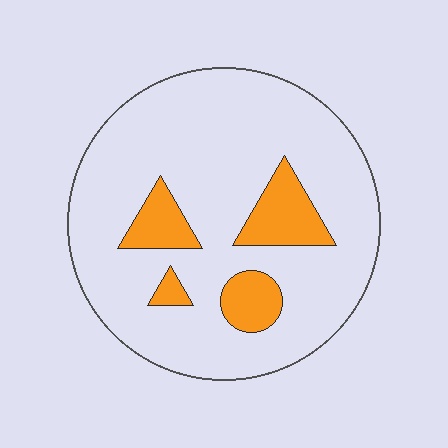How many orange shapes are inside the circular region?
4.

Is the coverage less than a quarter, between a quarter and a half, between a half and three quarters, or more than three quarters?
Less than a quarter.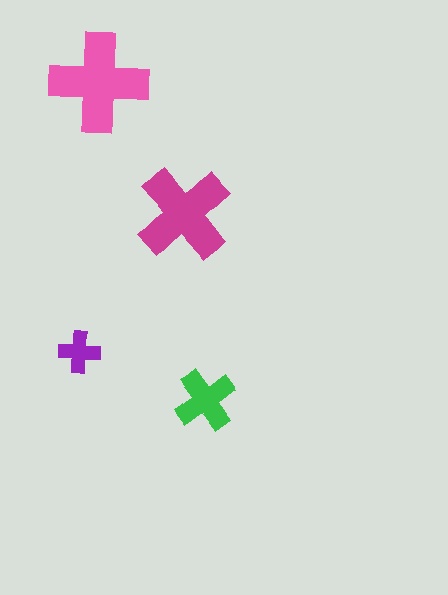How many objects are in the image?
There are 4 objects in the image.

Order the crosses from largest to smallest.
the pink one, the magenta one, the green one, the purple one.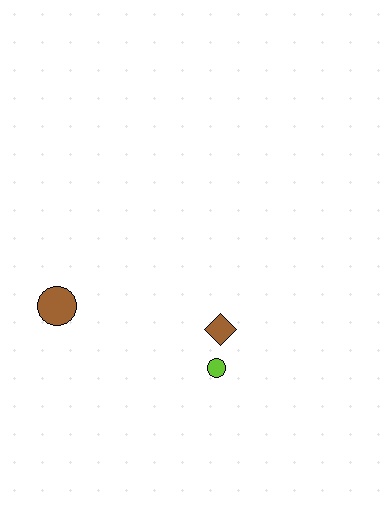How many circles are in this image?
There are 2 circles.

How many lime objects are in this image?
There is 1 lime object.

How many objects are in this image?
There are 3 objects.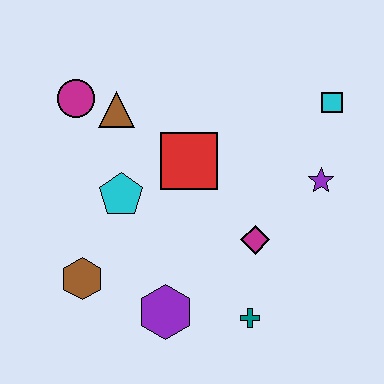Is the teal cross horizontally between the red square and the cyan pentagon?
No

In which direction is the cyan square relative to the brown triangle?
The cyan square is to the right of the brown triangle.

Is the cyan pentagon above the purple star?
No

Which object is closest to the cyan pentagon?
The red square is closest to the cyan pentagon.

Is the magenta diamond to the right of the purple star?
No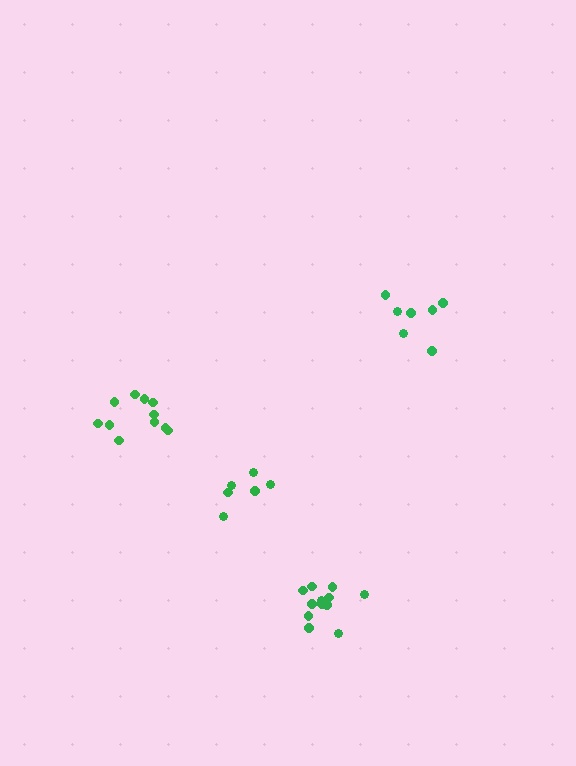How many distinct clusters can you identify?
There are 4 distinct clusters.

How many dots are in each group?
Group 1: 7 dots, Group 2: 12 dots, Group 3: 11 dots, Group 4: 6 dots (36 total).